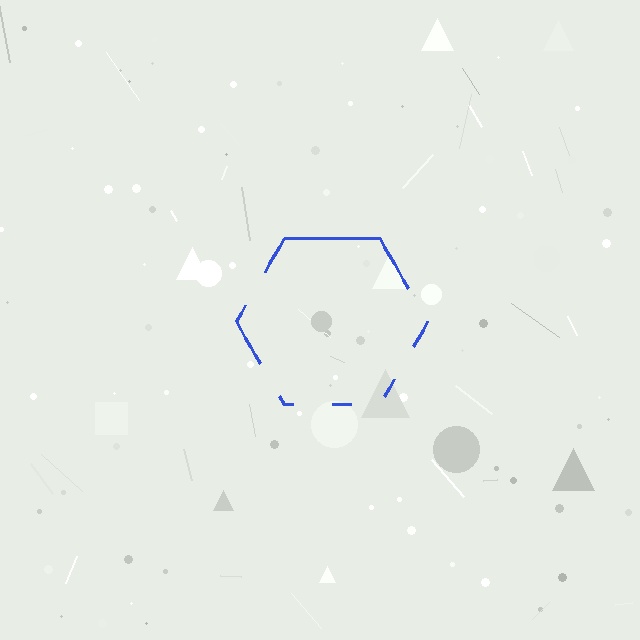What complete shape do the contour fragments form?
The contour fragments form a hexagon.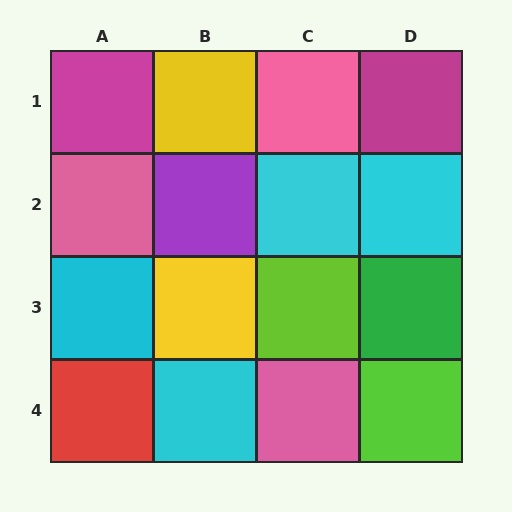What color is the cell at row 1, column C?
Pink.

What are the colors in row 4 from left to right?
Red, cyan, pink, lime.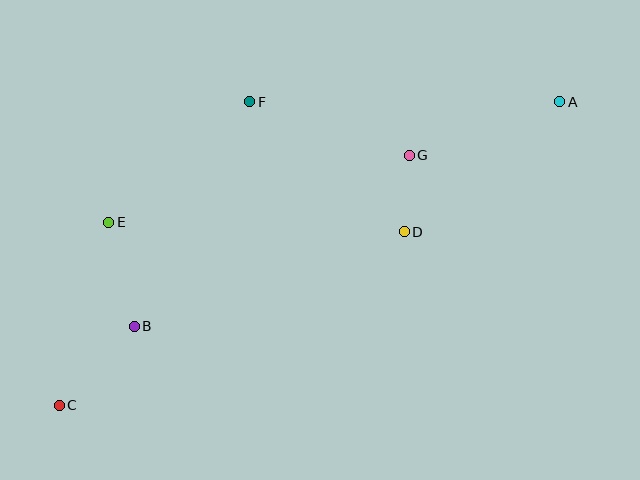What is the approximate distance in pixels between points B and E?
The distance between B and E is approximately 107 pixels.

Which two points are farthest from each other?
Points A and C are farthest from each other.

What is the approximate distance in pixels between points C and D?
The distance between C and D is approximately 386 pixels.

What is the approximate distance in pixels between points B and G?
The distance between B and G is approximately 324 pixels.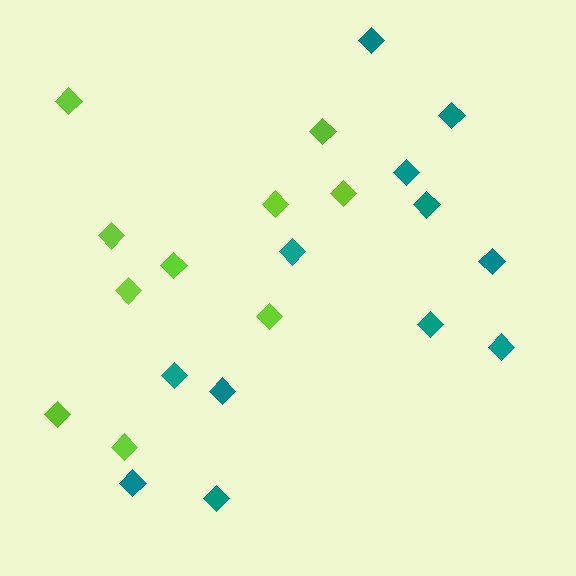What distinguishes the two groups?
There are 2 groups: one group of lime diamonds (10) and one group of teal diamonds (12).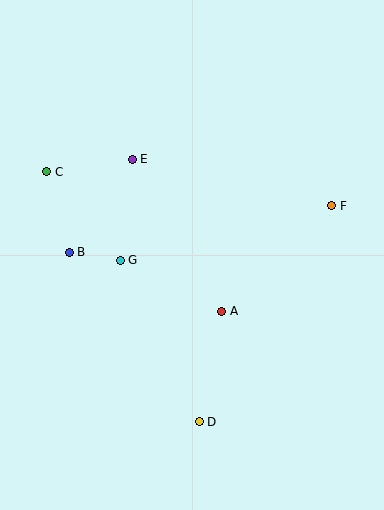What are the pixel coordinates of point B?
Point B is at (69, 252).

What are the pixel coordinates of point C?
Point C is at (47, 172).